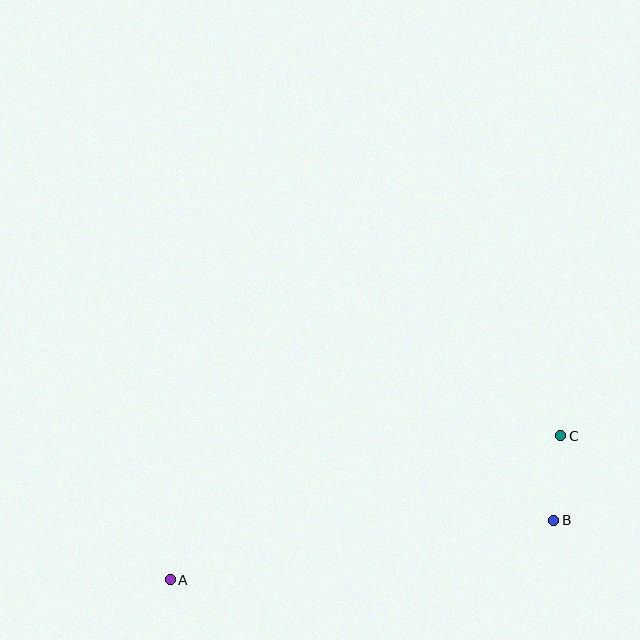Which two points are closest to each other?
Points B and C are closest to each other.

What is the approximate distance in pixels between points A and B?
The distance between A and B is approximately 388 pixels.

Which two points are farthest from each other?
Points A and C are farthest from each other.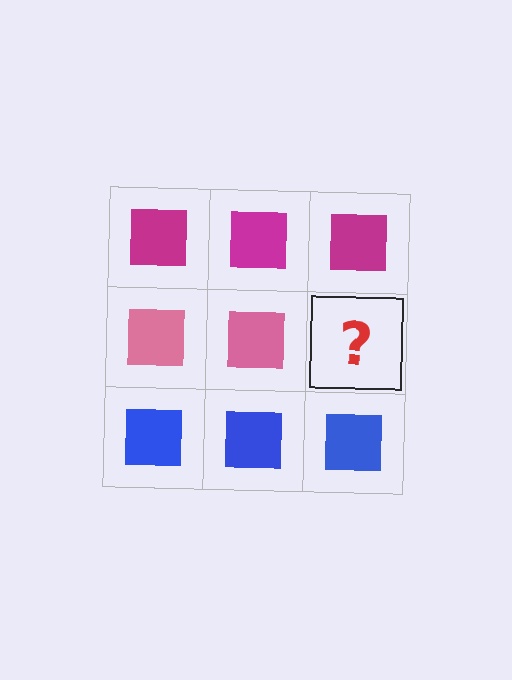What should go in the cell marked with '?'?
The missing cell should contain a pink square.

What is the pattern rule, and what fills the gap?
The rule is that each row has a consistent color. The gap should be filled with a pink square.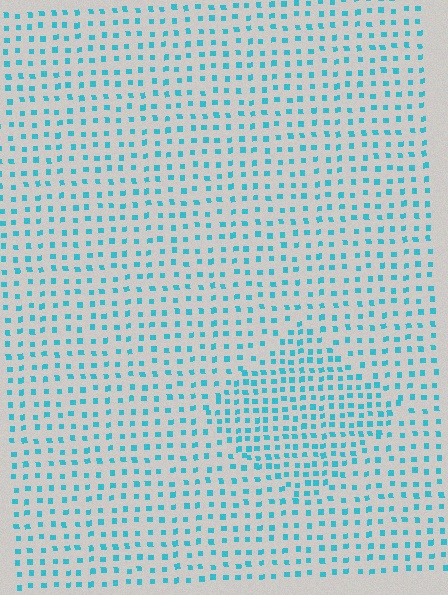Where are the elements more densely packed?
The elements are more densely packed inside the diamond boundary.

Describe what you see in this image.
The image contains small cyan elements arranged at two different densities. A diamond-shaped region is visible where the elements are more densely packed than the surrounding area.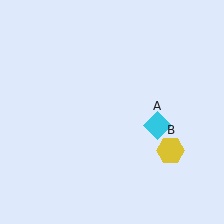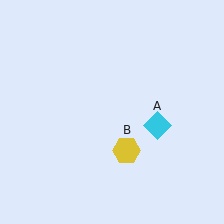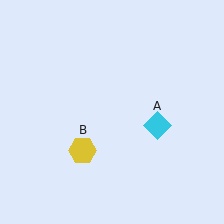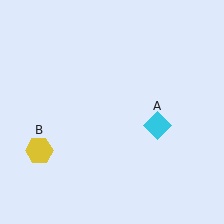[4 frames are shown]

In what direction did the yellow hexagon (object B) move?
The yellow hexagon (object B) moved left.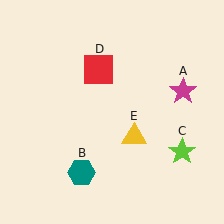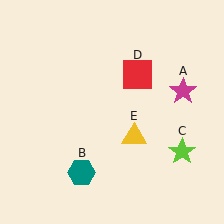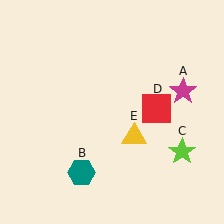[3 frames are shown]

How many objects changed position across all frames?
1 object changed position: red square (object D).